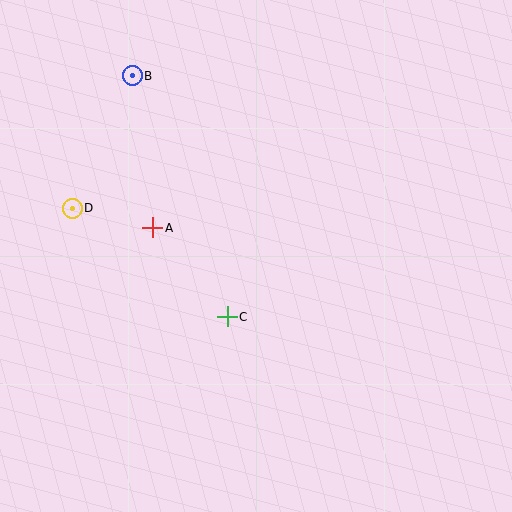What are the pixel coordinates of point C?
Point C is at (227, 317).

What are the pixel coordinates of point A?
Point A is at (153, 228).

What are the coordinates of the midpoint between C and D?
The midpoint between C and D is at (150, 262).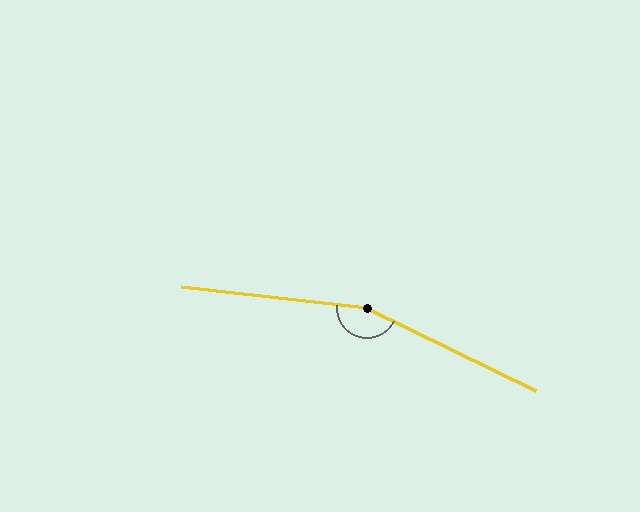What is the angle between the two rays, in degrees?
Approximately 160 degrees.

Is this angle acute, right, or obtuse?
It is obtuse.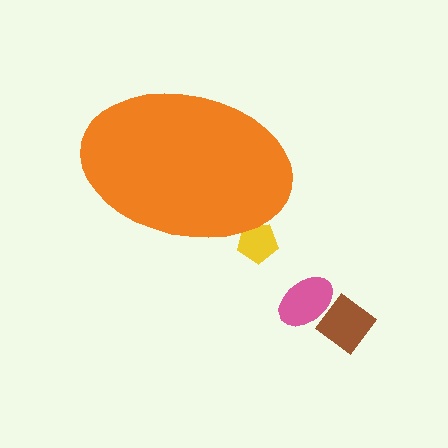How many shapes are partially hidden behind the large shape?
1 shape is partially hidden.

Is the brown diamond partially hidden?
No, the brown diamond is fully visible.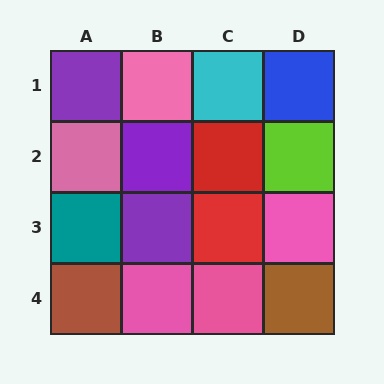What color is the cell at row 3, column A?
Teal.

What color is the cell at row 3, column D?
Pink.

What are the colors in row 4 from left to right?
Brown, pink, pink, brown.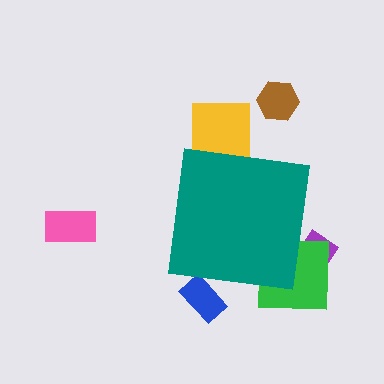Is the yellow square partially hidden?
Yes, the yellow square is partially hidden behind the teal square.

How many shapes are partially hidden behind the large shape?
4 shapes are partially hidden.